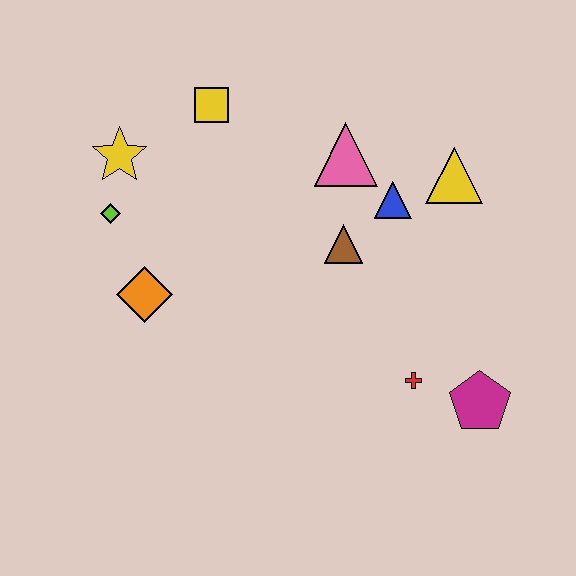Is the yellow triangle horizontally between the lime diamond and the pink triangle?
No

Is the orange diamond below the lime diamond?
Yes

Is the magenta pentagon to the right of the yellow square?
Yes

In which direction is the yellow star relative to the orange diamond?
The yellow star is above the orange diamond.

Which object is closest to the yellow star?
The lime diamond is closest to the yellow star.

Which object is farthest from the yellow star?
The magenta pentagon is farthest from the yellow star.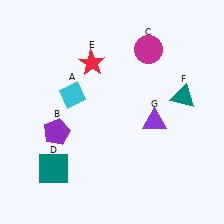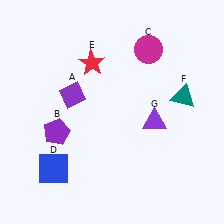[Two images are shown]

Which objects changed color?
A changed from cyan to purple. D changed from teal to blue.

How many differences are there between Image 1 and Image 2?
There are 2 differences between the two images.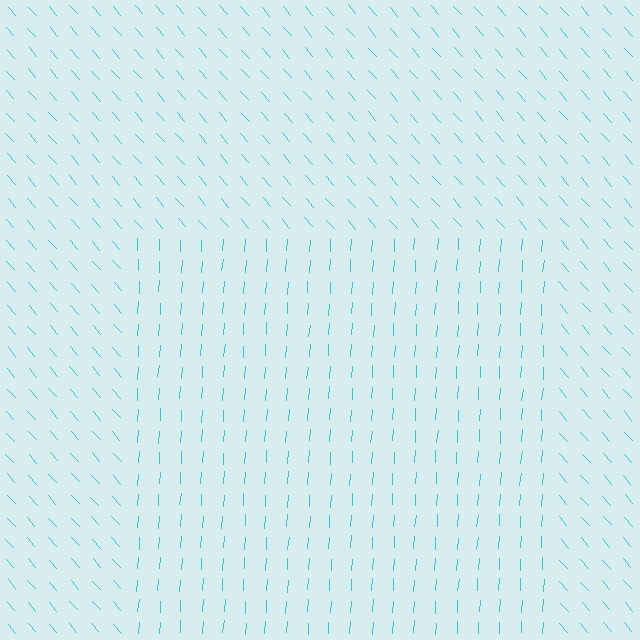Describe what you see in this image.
The image is filled with small cyan line segments. A rectangle region in the image has lines oriented differently from the surrounding lines, creating a visible texture boundary.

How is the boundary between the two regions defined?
The boundary is defined purely by a change in line orientation (approximately 45 degrees difference). All lines are the same color and thickness.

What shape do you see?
I see a rectangle.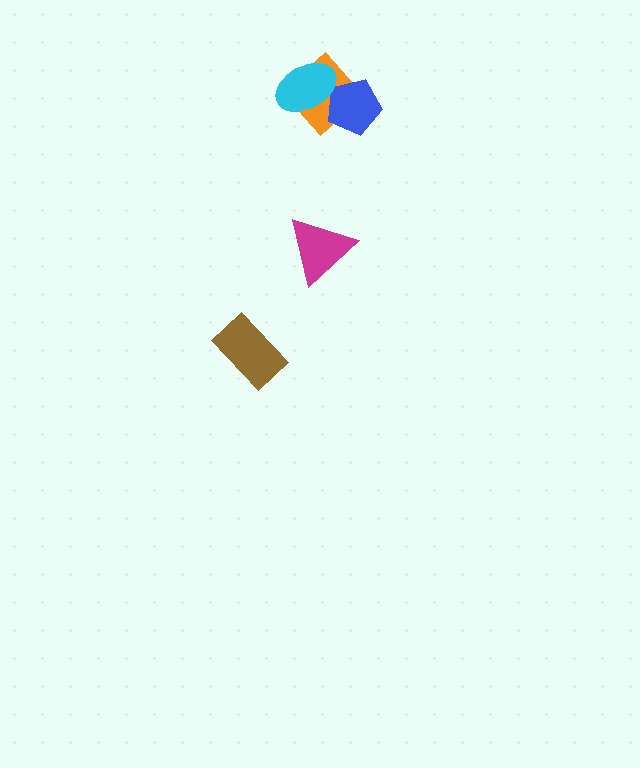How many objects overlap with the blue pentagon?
2 objects overlap with the blue pentagon.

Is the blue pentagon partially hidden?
Yes, it is partially covered by another shape.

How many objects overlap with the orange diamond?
2 objects overlap with the orange diamond.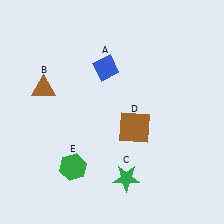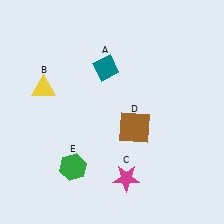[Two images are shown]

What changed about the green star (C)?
In Image 1, C is green. In Image 2, it changed to magenta.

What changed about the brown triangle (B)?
In Image 1, B is brown. In Image 2, it changed to yellow.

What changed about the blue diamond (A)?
In Image 1, A is blue. In Image 2, it changed to teal.